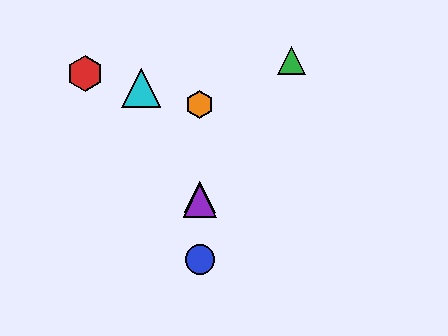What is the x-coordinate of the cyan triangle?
The cyan triangle is at x≈141.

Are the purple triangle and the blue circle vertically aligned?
Yes, both are at x≈200.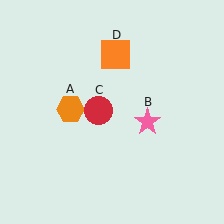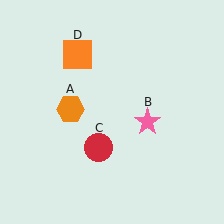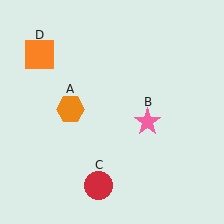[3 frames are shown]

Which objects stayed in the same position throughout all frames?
Orange hexagon (object A) and pink star (object B) remained stationary.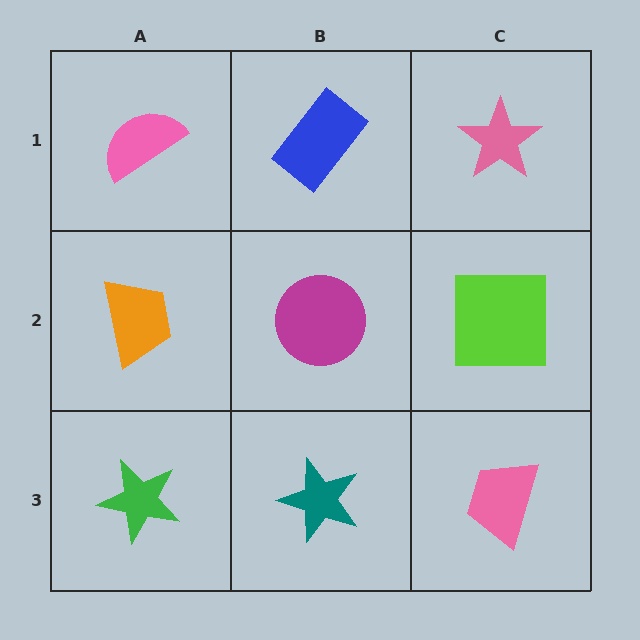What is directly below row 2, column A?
A green star.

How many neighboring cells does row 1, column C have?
2.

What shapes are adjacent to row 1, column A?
An orange trapezoid (row 2, column A), a blue rectangle (row 1, column B).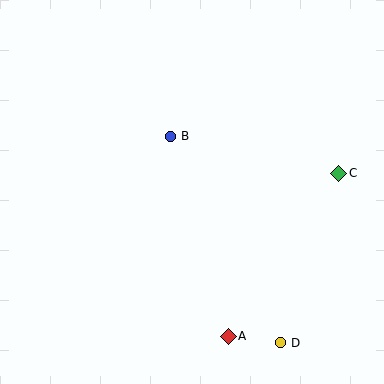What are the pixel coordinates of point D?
Point D is at (281, 343).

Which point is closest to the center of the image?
Point B at (171, 137) is closest to the center.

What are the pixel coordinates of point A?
Point A is at (228, 336).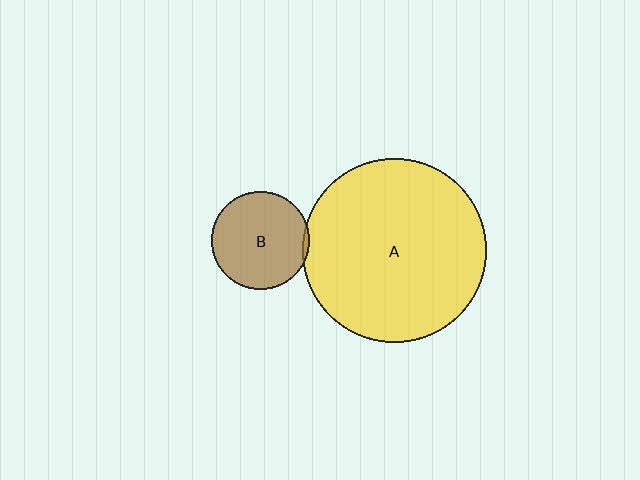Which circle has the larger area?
Circle A (yellow).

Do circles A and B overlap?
Yes.